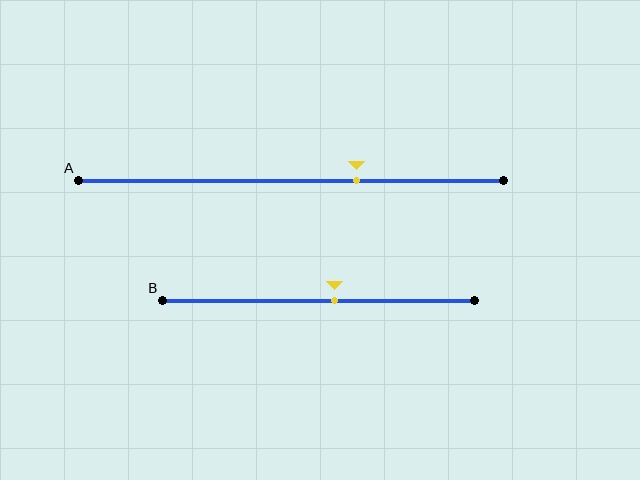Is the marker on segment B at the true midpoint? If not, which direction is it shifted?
No, the marker on segment B is shifted to the right by about 5% of the segment length.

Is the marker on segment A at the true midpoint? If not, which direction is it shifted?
No, the marker on segment A is shifted to the right by about 15% of the segment length.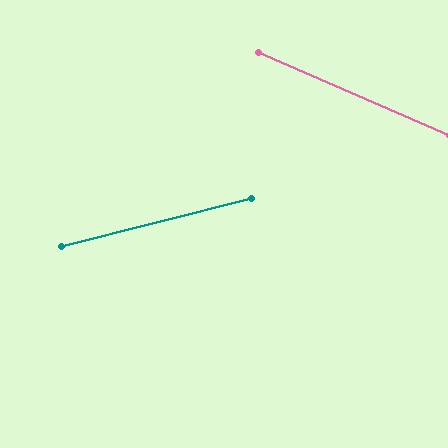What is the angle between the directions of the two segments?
Approximately 37 degrees.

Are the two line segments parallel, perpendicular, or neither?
Neither parallel nor perpendicular — they differ by about 37°.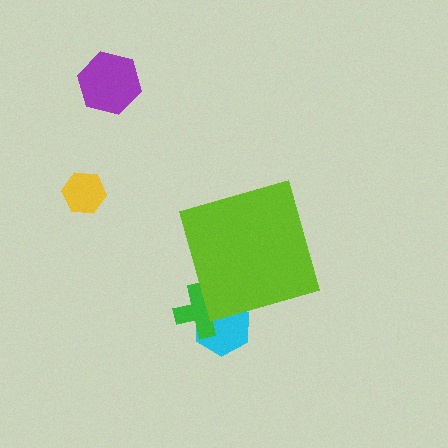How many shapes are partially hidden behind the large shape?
2 shapes are partially hidden.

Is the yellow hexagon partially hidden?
No, the yellow hexagon is fully visible.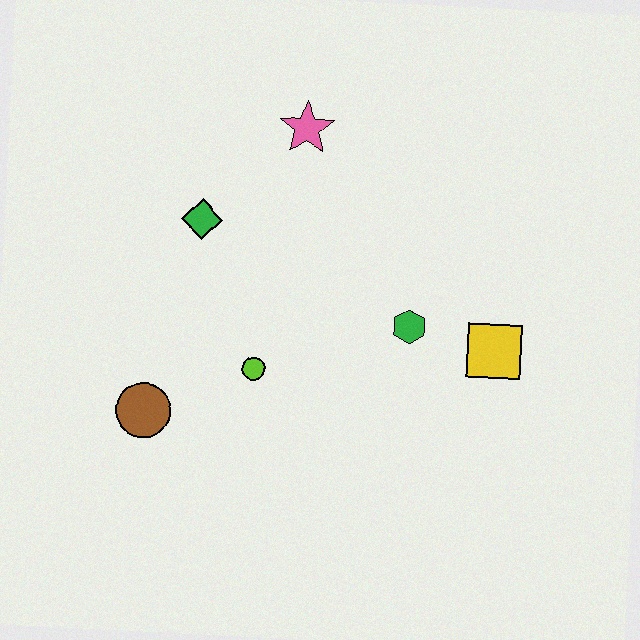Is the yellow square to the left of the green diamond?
No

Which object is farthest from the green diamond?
The yellow square is farthest from the green diamond.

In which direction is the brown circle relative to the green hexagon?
The brown circle is to the left of the green hexagon.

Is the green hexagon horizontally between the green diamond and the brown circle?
No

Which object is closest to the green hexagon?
The yellow square is closest to the green hexagon.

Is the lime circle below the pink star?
Yes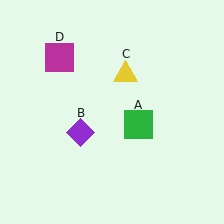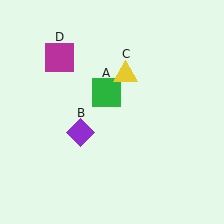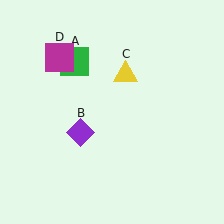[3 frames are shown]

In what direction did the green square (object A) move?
The green square (object A) moved up and to the left.